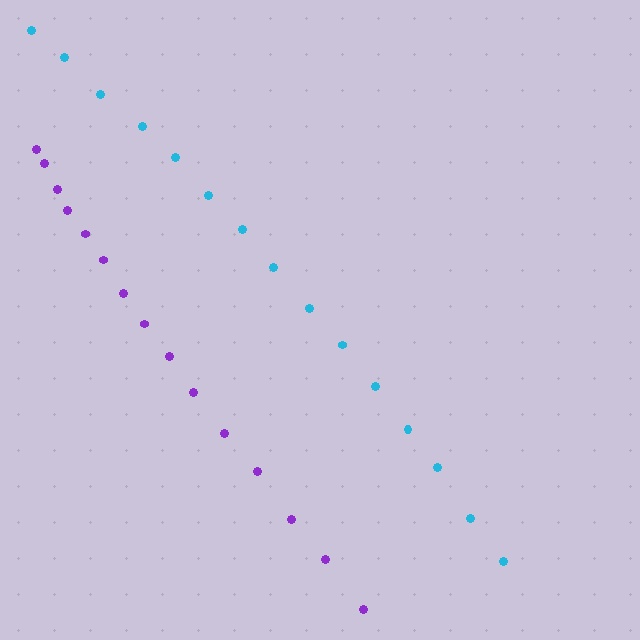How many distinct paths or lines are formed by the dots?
There are 2 distinct paths.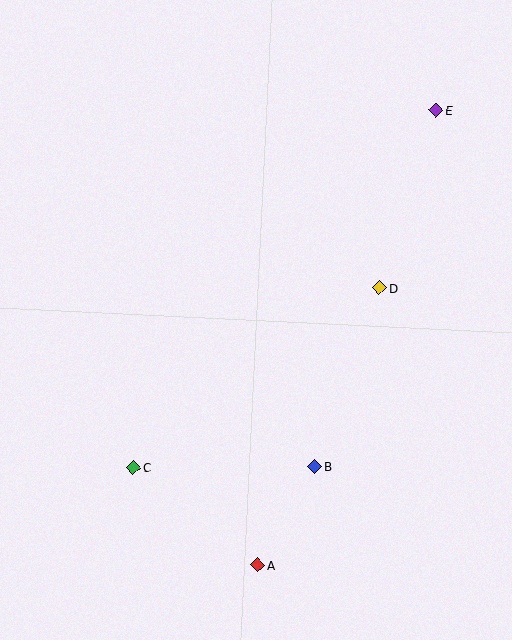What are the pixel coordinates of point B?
Point B is at (315, 466).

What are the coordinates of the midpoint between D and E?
The midpoint between D and E is at (408, 199).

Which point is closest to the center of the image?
Point D at (380, 288) is closest to the center.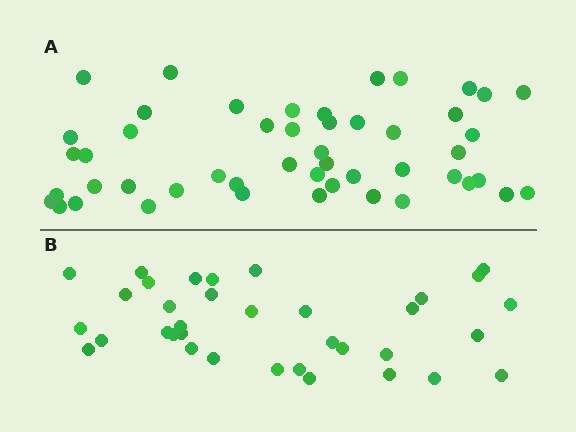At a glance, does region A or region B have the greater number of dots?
Region A (the top region) has more dots.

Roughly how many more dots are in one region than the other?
Region A has approximately 15 more dots than region B.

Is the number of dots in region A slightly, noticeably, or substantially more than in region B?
Region A has noticeably more, but not dramatically so. The ratio is roughly 1.4 to 1.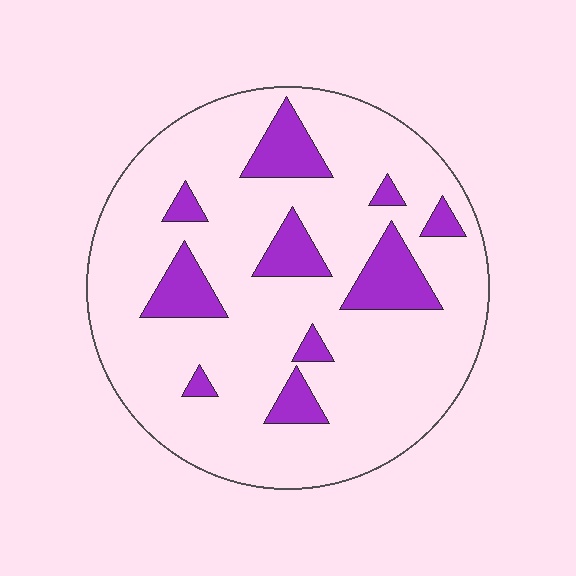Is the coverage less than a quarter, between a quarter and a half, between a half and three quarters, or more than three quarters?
Less than a quarter.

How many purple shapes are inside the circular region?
10.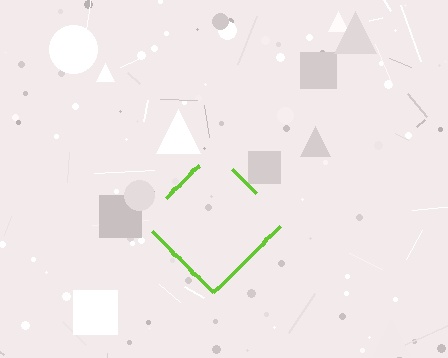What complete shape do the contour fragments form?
The contour fragments form a diamond.